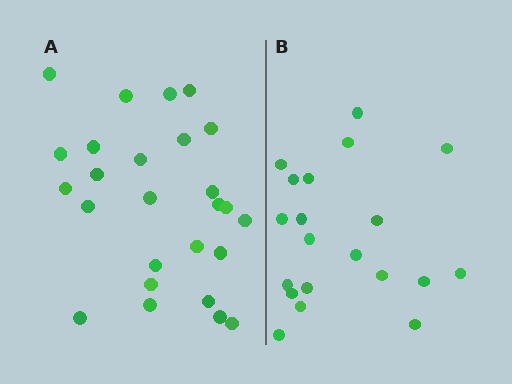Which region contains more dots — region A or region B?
Region A (the left region) has more dots.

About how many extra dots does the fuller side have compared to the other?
Region A has about 6 more dots than region B.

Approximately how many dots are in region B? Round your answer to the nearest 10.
About 20 dots.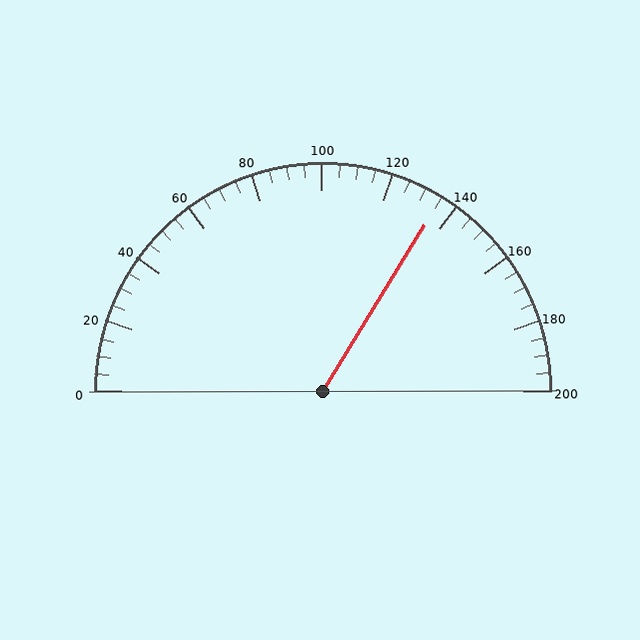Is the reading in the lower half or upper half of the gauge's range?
The reading is in the upper half of the range (0 to 200).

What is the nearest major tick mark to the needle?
The nearest major tick mark is 140.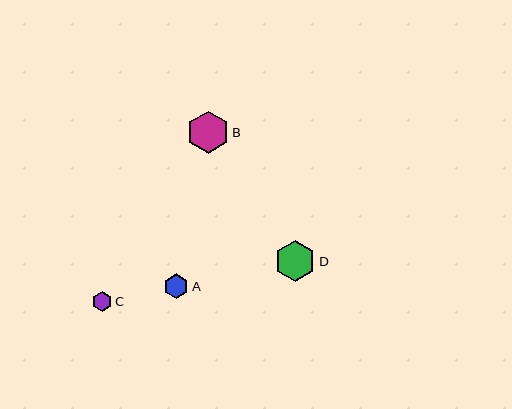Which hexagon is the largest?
Hexagon B is the largest with a size of approximately 42 pixels.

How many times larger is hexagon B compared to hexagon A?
Hexagon B is approximately 1.7 times the size of hexagon A.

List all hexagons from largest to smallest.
From largest to smallest: B, D, A, C.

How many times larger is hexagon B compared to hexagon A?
Hexagon B is approximately 1.7 times the size of hexagon A.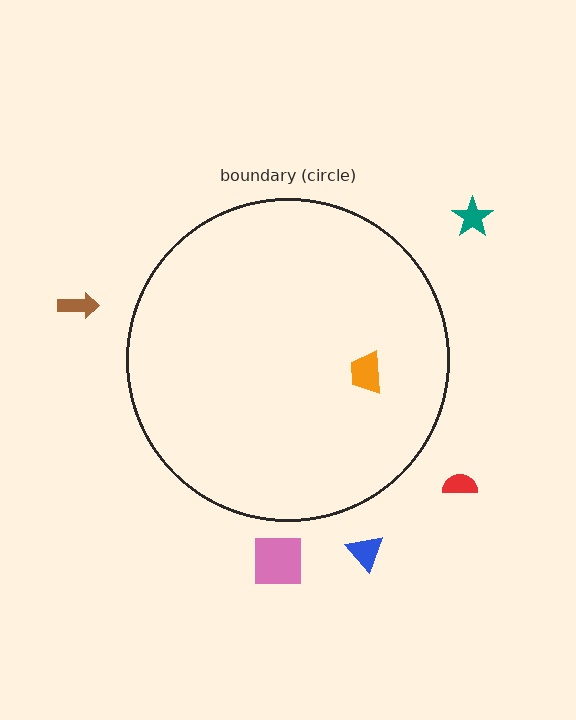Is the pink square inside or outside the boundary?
Outside.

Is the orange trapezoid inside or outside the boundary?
Inside.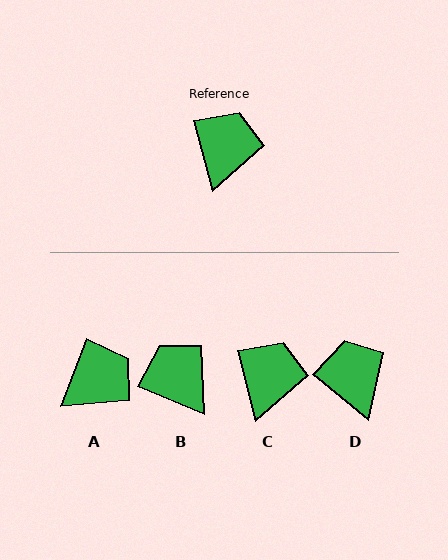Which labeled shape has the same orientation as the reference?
C.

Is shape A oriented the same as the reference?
No, it is off by about 36 degrees.